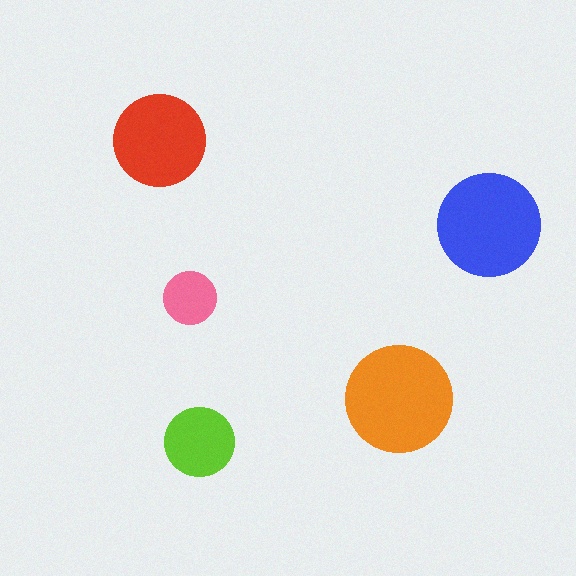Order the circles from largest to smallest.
the orange one, the blue one, the red one, the lime one, the pink one.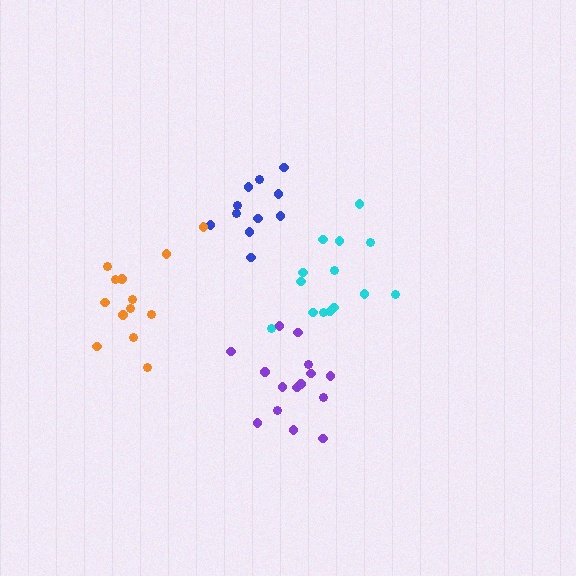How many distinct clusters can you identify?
There are 4 distinct clusters.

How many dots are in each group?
Group 1: 11 dots, Group 2: 14 dots, Group 3: 13 dots, Group 4: 15 dots (53 total).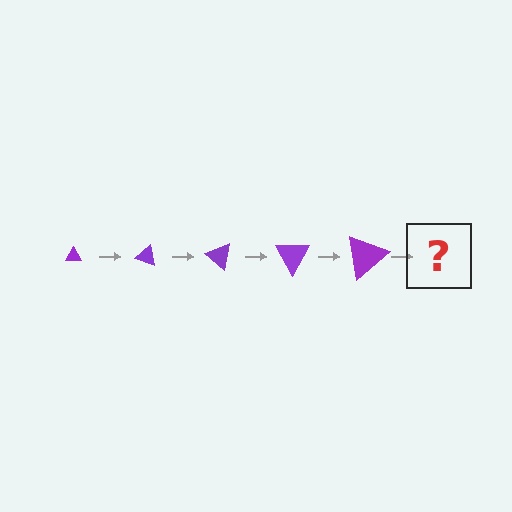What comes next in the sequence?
The next element should be a triangle, larger than the previous one and rotated 100 degrees from the start.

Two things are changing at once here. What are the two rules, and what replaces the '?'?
The two rules are that the triangle grows larger each step and it rotates 20 degrees each step. The '?' should be a triangle, larger than the previous one and rotated 100 degrees from the start.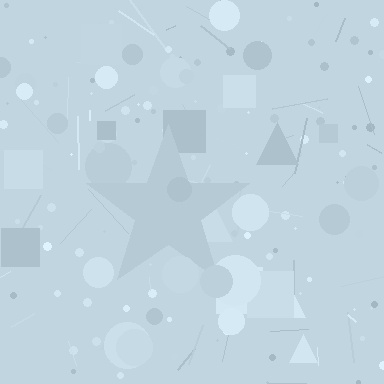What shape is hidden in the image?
A star is hidden in the image.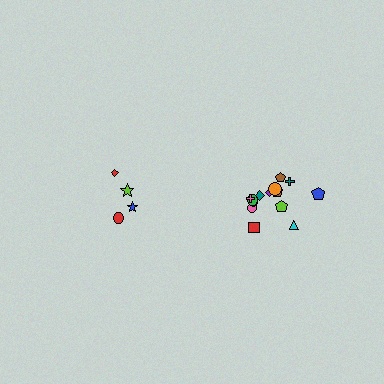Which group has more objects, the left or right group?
The right group.